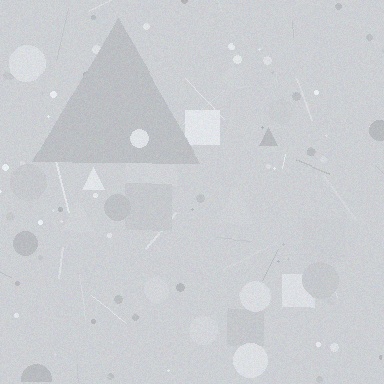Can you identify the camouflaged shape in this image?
The camouflaged shape is a triangle.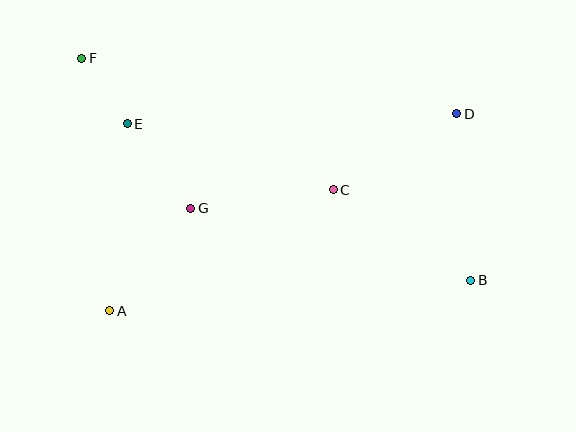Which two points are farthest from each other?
Points B and F are farthest from each other.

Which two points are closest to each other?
Points E and F are closest to each other.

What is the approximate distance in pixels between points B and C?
The distance between B and C is approximately 165 pixels.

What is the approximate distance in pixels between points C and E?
The distance between C and E is approximately 216 pixels.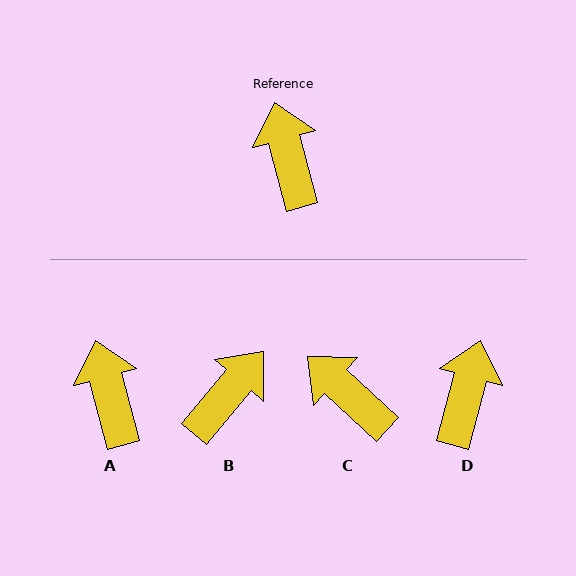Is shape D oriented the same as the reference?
No, it is off by about 30 degrees.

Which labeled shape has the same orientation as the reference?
A.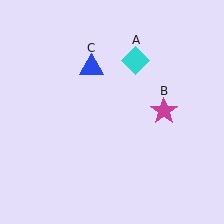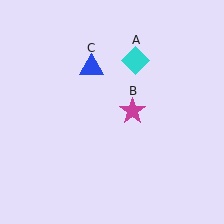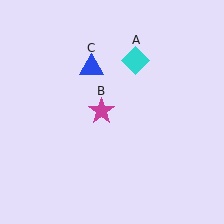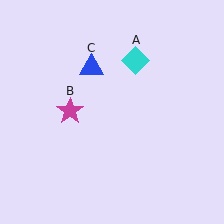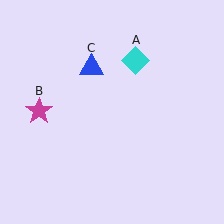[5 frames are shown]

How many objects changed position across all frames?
1 object changed position: magenta star (object B).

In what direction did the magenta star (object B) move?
The magenta star (object B) moved left.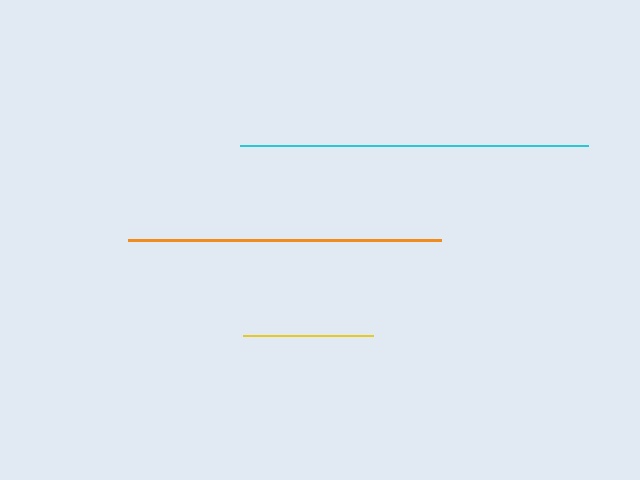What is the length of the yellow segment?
The yellow segment is approximately 130 pixels long.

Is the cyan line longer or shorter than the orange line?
The cyan line is longer than the orange line.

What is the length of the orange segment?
The orange segment is approximately 313 pixels long.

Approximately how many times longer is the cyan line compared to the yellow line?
The cyan line is approximately 2.7 times the length of the yellow line.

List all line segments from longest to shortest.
From longest to shortest: cyan, orange, yellow.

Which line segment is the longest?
The cyan line is the longest at approximately 348 pixels.